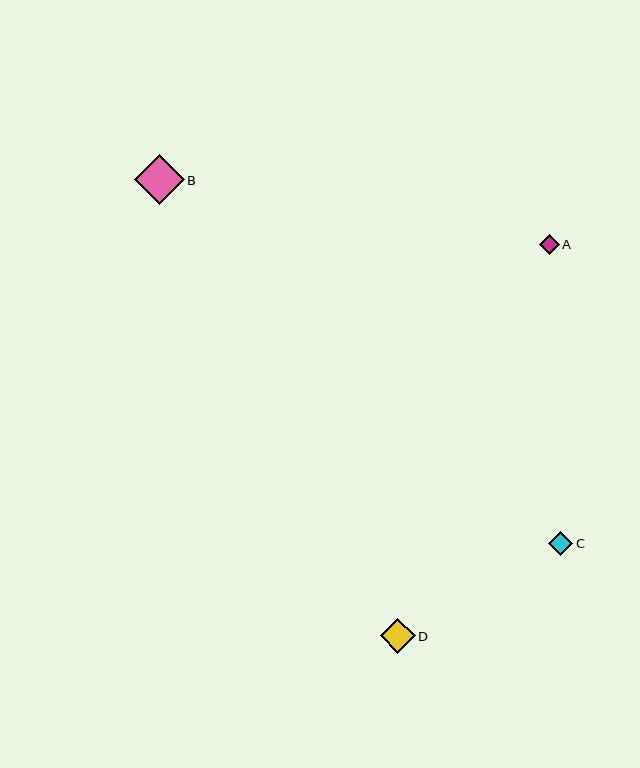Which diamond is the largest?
Diamond B is the largest with a size of approximately 50 pixels.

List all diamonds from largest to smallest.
From largest to smallest: B, D, C, A.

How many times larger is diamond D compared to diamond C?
Diamond D is approximately 1.5 times the size of diamond C.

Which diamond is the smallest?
Diamond A is the smallest with a size of approximately 20 pixels.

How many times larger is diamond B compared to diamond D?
Diamond B is approximately 1.4 times the size of diamond D.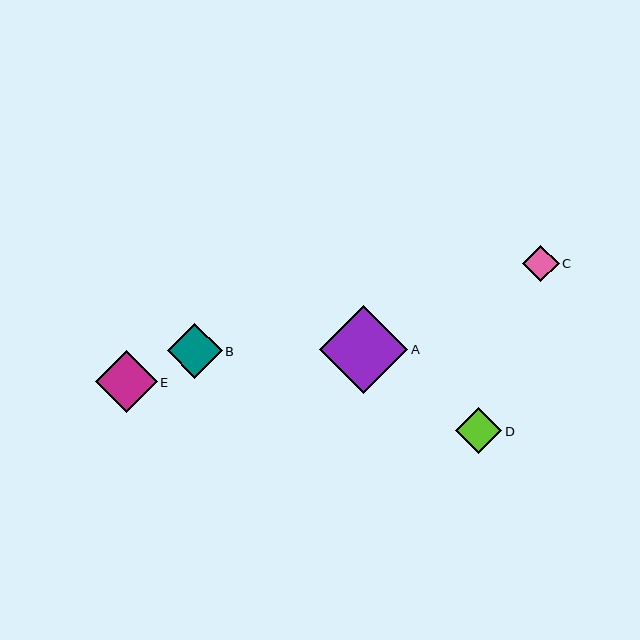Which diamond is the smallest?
Diamond C is the smallest with a size of approximately 37 pixels.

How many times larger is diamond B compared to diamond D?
Diamond B is approximately 1.2 times the size of diamond D.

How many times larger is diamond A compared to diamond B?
Diamond A is approximately 1.6 times the size of diamond B.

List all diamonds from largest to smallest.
From largest to smallest: A, E, B, D, C.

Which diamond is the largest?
Diamond A is the largest with a size of approximately 88 pixels.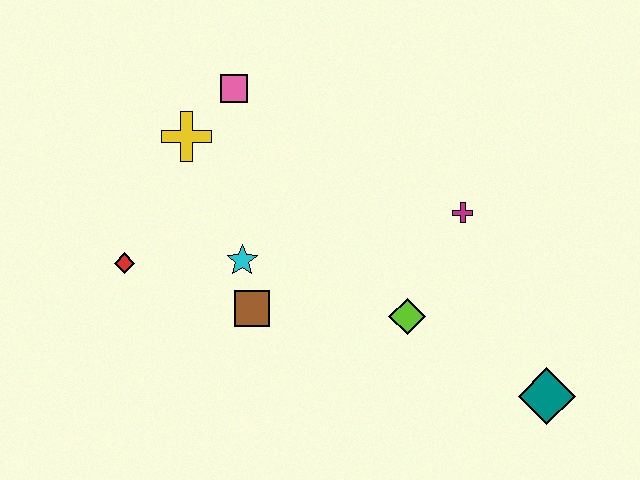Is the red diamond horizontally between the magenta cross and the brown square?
No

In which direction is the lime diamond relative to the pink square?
The lime diamond is below the pink square.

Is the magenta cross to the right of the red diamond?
Yes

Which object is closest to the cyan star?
The brown square is closest to the cyan star.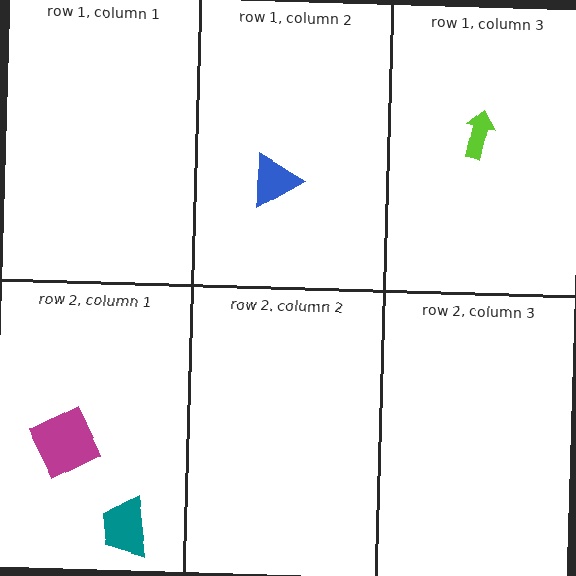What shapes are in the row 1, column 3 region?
The lime arrow.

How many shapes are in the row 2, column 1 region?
2.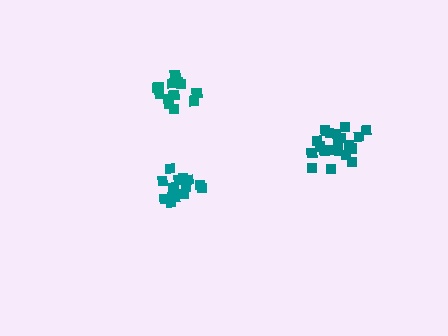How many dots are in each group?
Group 1: 14 dots, Group 2: 15 dots, Group 3: 20 dots (49 total).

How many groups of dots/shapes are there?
There are 3 groups.